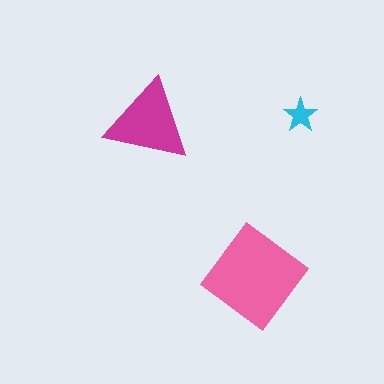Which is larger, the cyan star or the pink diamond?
The pink diamond.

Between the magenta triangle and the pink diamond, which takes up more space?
The pink diamond.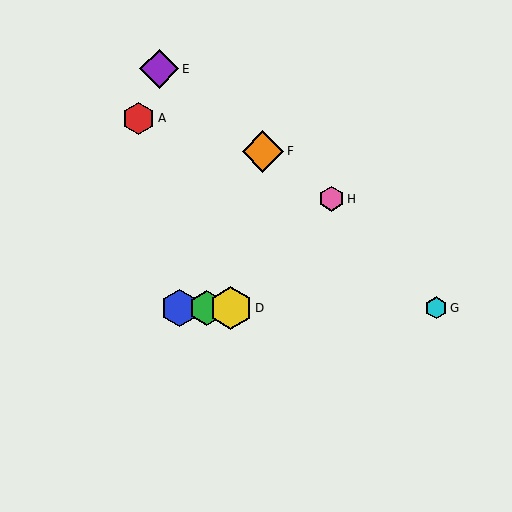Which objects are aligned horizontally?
Objects B, C, D, G are aligned horizontally.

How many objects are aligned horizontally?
4 objects (B, C, D, G) are aligned horizontally.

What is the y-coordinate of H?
Object H is at y≈199.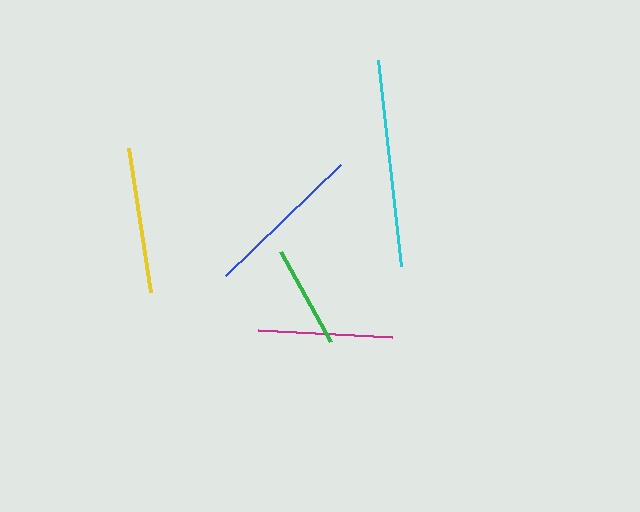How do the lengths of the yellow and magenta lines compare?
The yellow and magenta lines are approximately the same length.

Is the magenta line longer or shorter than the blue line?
The blue line is longer than the magenta line.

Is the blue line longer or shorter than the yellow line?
The blue line is longer than the yellow line.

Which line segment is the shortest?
The green line is the shortest at approximately 103 pixels.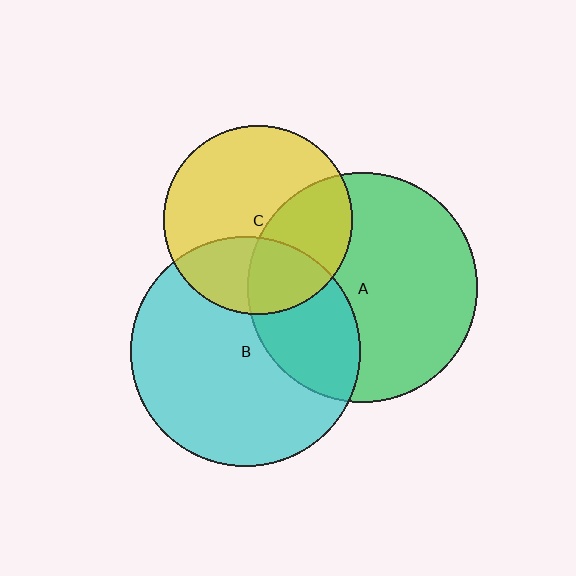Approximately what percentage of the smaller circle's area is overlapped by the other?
Approximately 30%.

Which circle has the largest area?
Circle A (green).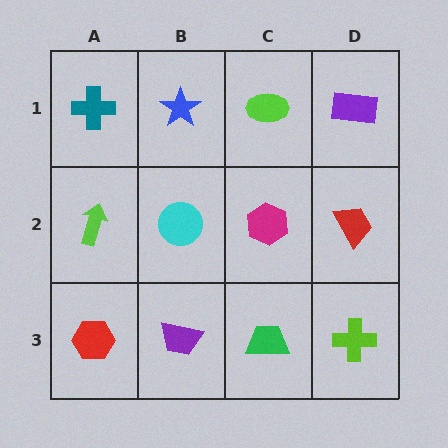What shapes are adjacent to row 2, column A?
A teal cross (row 1, column A), a red hexagon (row 3, column A), a cyan circle (row 2, column B).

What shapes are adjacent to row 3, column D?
A red trapezoid (row 2, column D), a green trapezoid (row 3, column C).